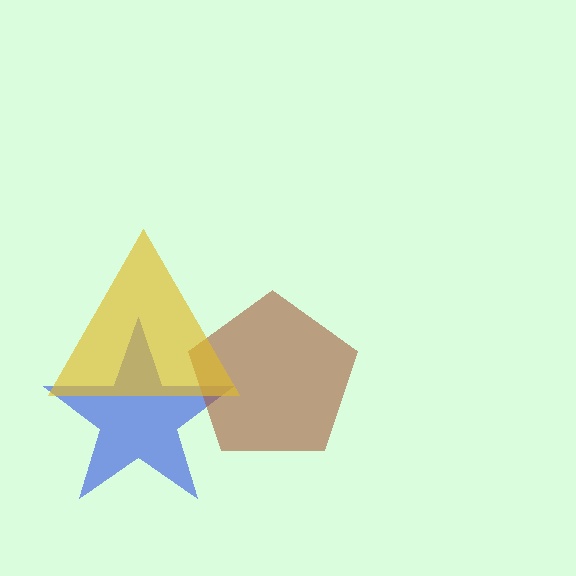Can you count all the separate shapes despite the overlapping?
Yes, there are 3 separate shapes.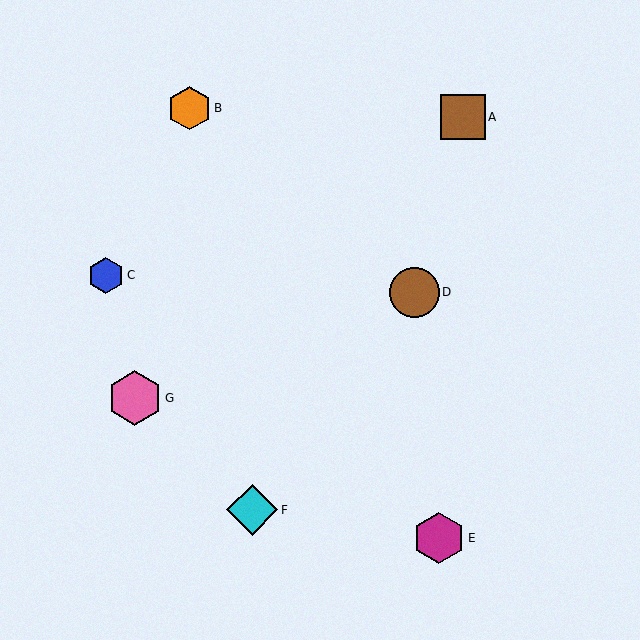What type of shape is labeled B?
Shape B is an orange hexagon.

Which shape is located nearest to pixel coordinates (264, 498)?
The cyan diamond (labeled F) at (252, 510) is nearest to that location.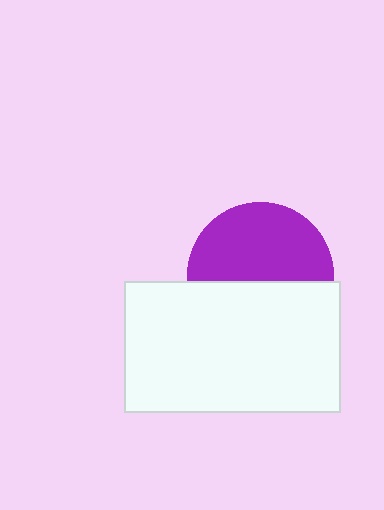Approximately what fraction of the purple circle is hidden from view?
Roughly 45% of the purple circle is hidden behind the white rectangle.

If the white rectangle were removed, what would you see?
You would see the complete purple circle.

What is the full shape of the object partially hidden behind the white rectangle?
The partially hidden object is a purple circle.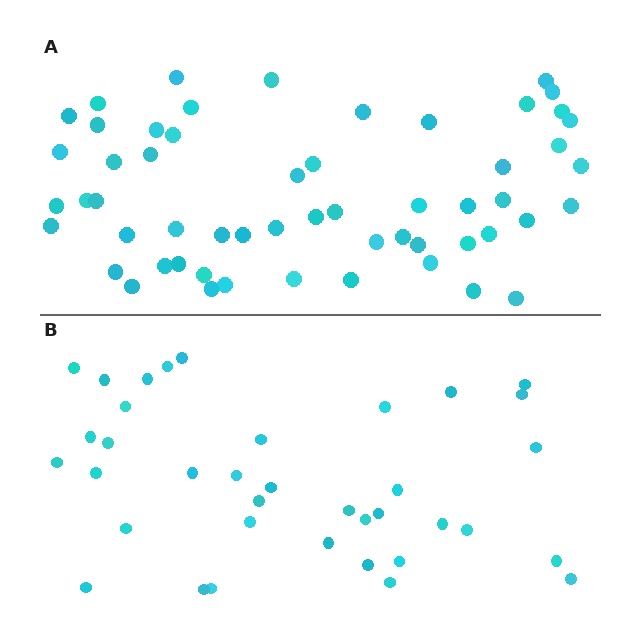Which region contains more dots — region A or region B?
Region A (the top region) has more dots.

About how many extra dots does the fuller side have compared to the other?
Region A has approximately 20 more dots than region B.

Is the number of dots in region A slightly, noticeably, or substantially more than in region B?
Region A has substantially more. The ratio is roughly 1.5 to 1.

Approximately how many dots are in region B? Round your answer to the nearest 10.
About 40 dots. (The exact count is 37, which rounds to 40.)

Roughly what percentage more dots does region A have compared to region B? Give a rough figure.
About 50% more.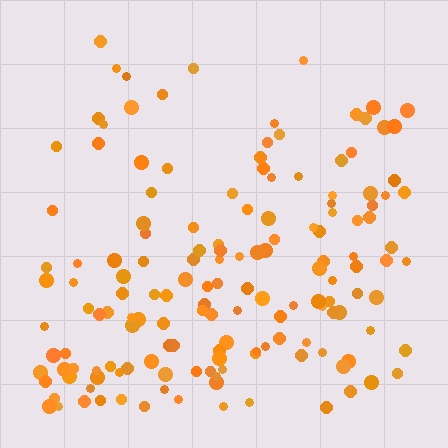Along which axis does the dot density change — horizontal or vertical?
Vertical.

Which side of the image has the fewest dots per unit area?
The top.